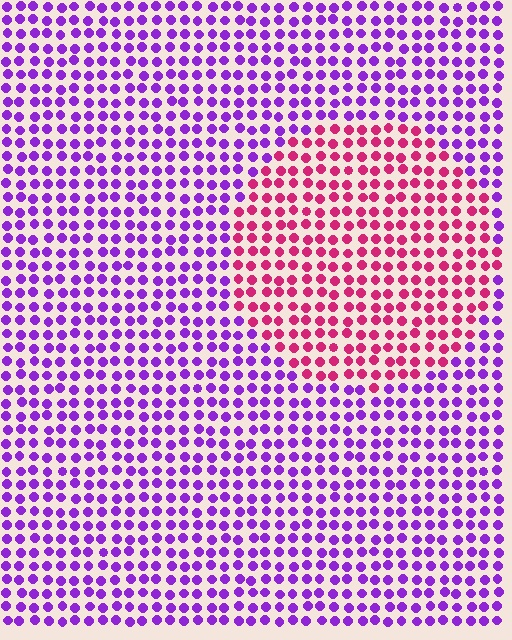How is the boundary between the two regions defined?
The boundary is defined purely by a slight shift in hue (about 56 degrees). Spacing, size, and orientation are identical on both sides.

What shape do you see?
I see a circle.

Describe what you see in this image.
The image is filled with small purple elements in a uniform arrangement. A circle-shaped region is visible where the elements are tinted to a slightly different hue, forming a subtle color boundary.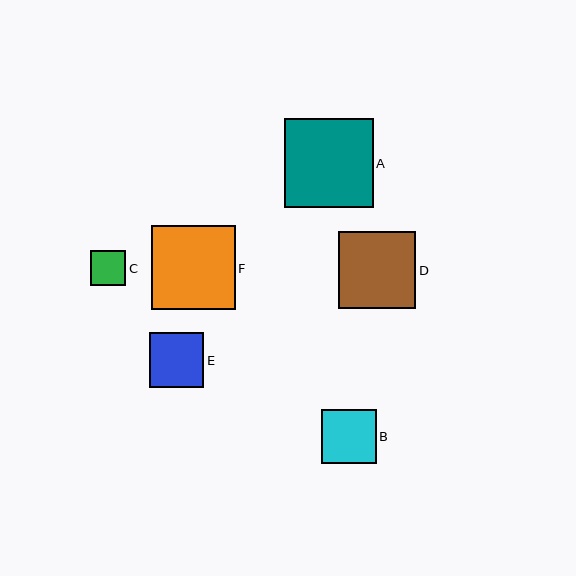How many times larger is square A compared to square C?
Square A is approximately 2.5 times the size of square C.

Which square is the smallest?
Square C is the smallest with a size of approximately 35 pixels.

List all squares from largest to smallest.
From largest to smallest: A, F, D, E, B, C.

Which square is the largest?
Square A is the largest with a size of approximately 89 pixels.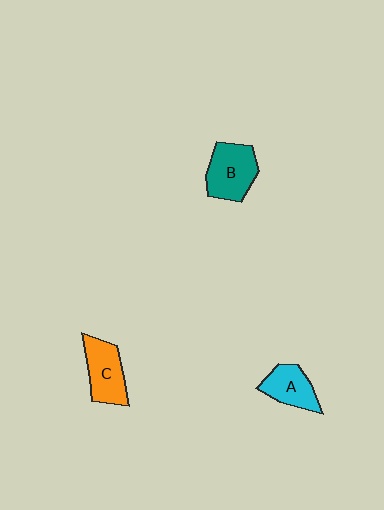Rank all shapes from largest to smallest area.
From largest to smallest: B (teal), C (orange), A (cyan).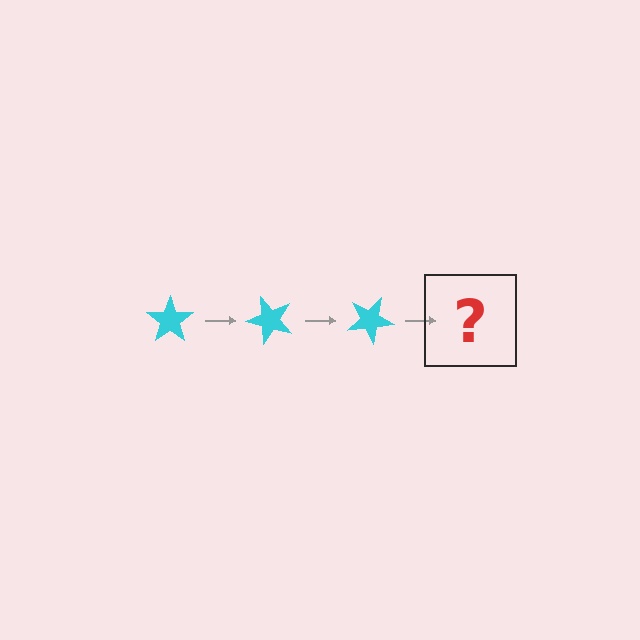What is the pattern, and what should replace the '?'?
The pattern is that the star rotates 50 degrees each step. The '?' should be a cyan star rotated 150 degrees.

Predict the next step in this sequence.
The next step is a cyan star rotated 150 degrees.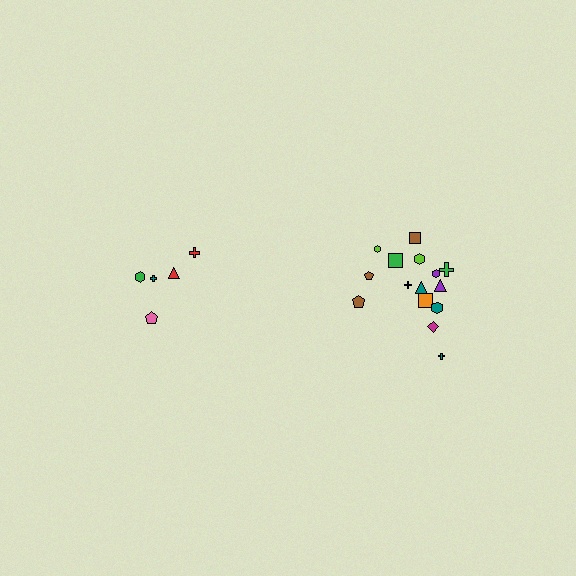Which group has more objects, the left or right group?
The right group.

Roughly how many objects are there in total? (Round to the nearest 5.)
Roughly 20 objects in total.